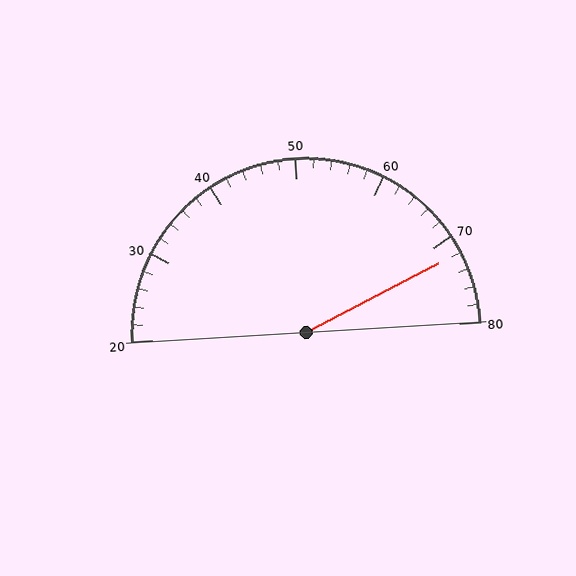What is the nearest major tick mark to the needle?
The nearest major tick mark is 70.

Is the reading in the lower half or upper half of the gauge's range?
The reading is in the upper half of the range (20 to 80).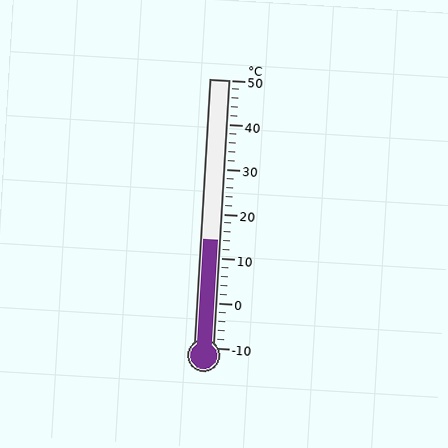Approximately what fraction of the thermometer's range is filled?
The thermometer is filled to approximately 40% of its range.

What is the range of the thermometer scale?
The thermometer scale ranges from -10°C to 50°C.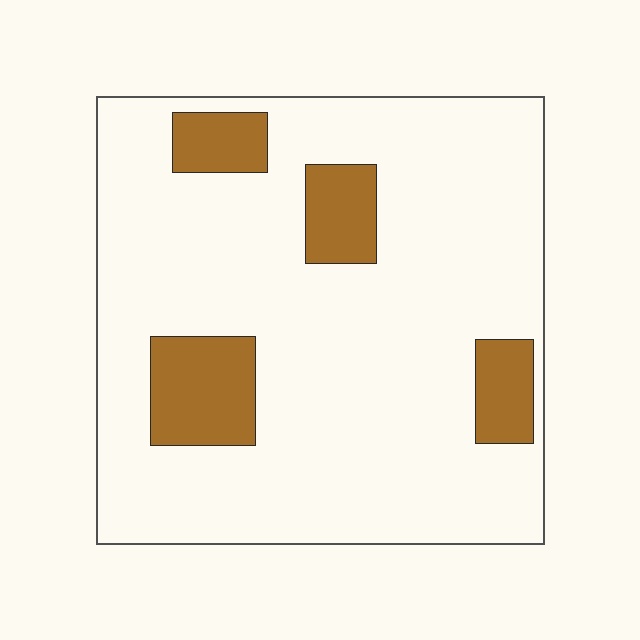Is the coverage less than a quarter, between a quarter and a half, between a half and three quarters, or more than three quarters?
Less than a quarter.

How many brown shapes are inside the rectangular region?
4.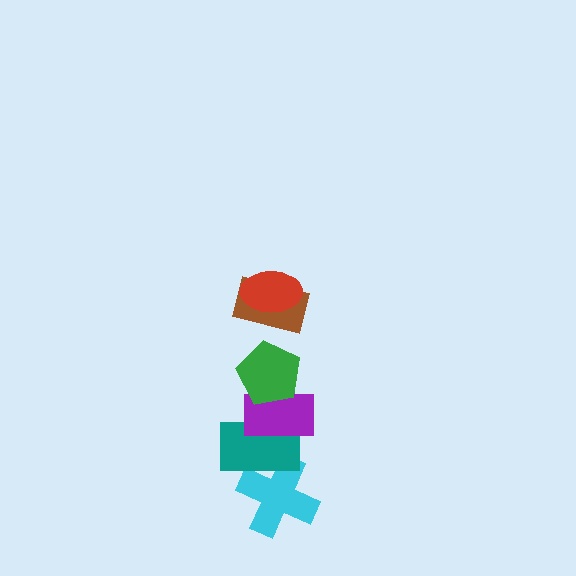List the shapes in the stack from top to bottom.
From top to bottom: the red ellipse, the brown rectangle, the green pentagon, the purple rectangle, the teal rectangle, the cyan cross.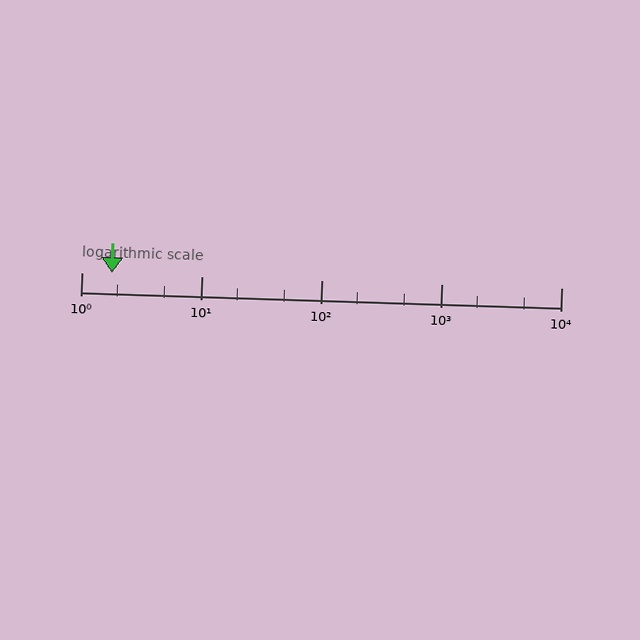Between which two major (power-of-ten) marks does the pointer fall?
The pointer is between 1 and 10.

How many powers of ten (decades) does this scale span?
The scale spans 4 decades, from 1 to 10000.